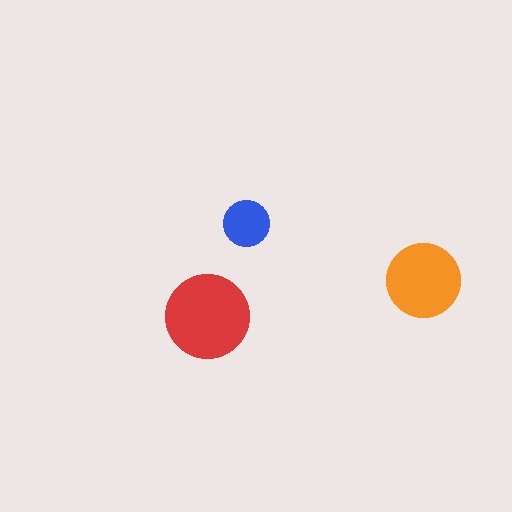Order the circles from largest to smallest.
the red one, the orange one, the blue one.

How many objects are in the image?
There are 3 objects in the image.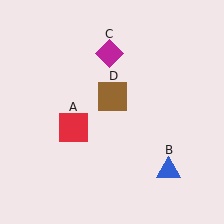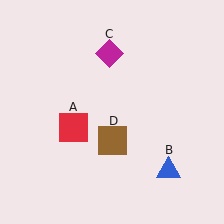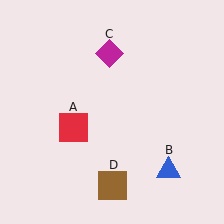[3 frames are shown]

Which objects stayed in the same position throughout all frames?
Red square (object A) and blue triangle (object B) and magenta diamond (object C) remained stationary.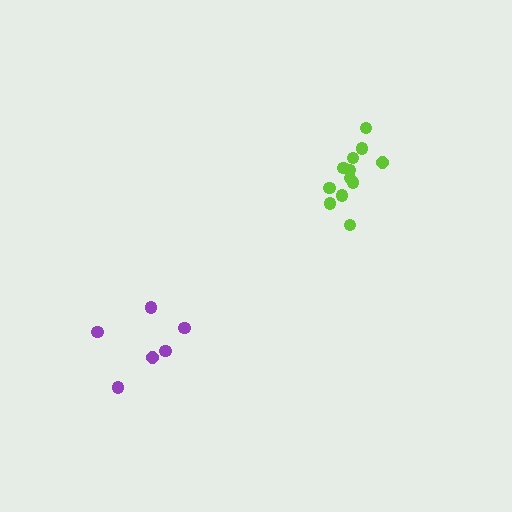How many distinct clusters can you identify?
There are 2 distinct clusters.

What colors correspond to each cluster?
The clusters are colored: lime, purple.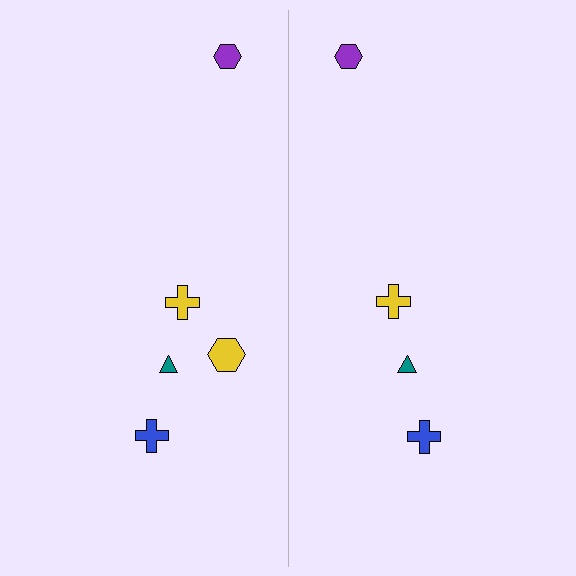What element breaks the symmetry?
A yellow hexagon is missing from the right side.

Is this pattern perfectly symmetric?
No, the pattern is not perfectly symmetric. A yellow hexagon is missing from the right side.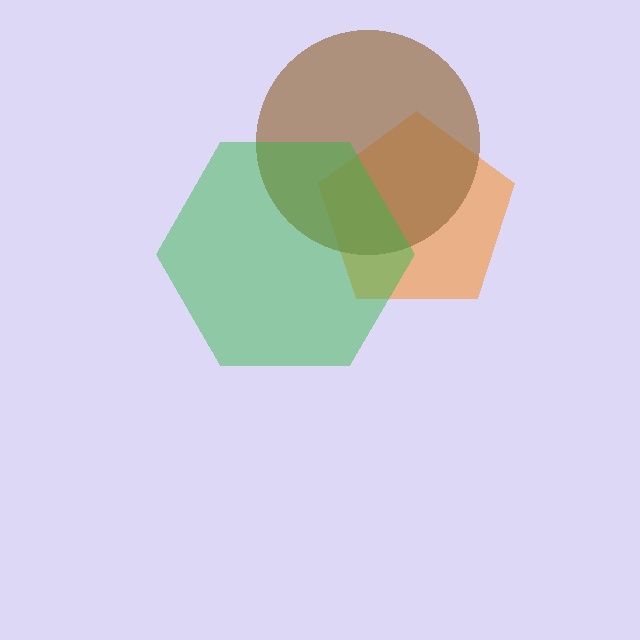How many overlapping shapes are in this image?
There are 3 overlapping shapes in the image.